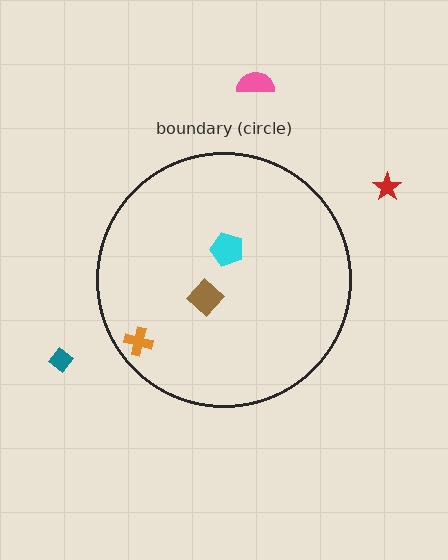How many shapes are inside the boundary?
3 inside, 3 outside.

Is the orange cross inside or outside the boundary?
Inside.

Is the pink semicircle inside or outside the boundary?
Outside.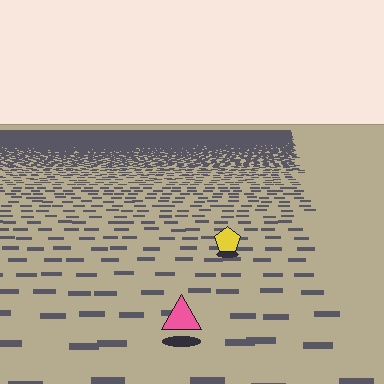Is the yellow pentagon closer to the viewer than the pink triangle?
No. The pink triangle is closer — you can tell from the texture gradient: the ground texture is coarser near it.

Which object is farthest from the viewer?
The yellow pentagon is farthest from the viewer. It appears smaller and the ground texture around it is denser.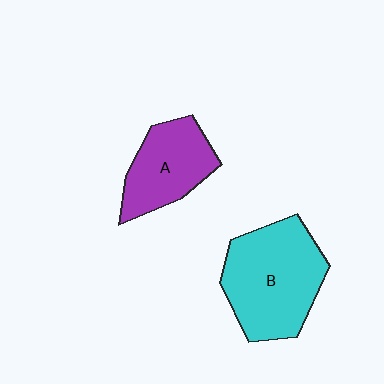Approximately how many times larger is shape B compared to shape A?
Approximately 1.5 times.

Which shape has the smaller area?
Shape A (purple).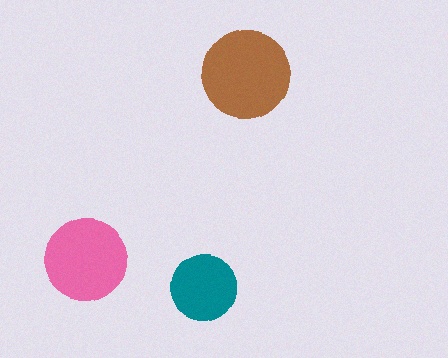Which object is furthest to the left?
The pink circle is leftmost.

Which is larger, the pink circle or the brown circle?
The brown one.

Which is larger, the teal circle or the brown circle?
The brown one.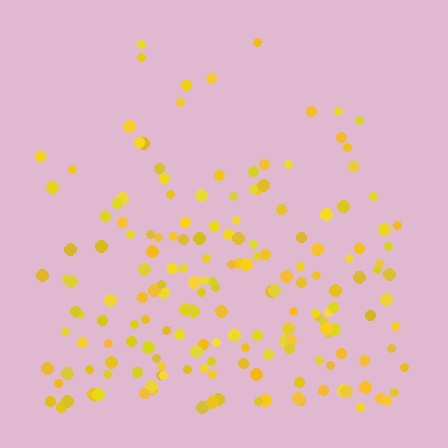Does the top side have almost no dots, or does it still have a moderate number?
Still a moderate number, just noticeably fewer than the bottom.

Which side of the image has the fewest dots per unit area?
The top.